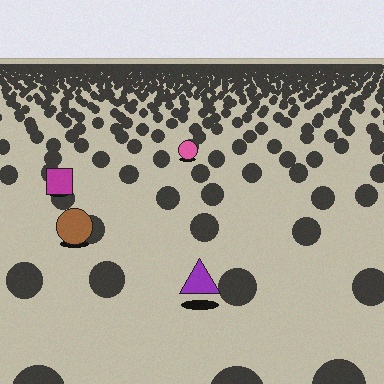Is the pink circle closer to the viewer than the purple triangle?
No. The purple triangle is closer — you can tell from the texture gradient: the ground texture is coarser near it.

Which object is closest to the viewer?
The purple triangle is closest. The texture marks near it are larger and more spread out.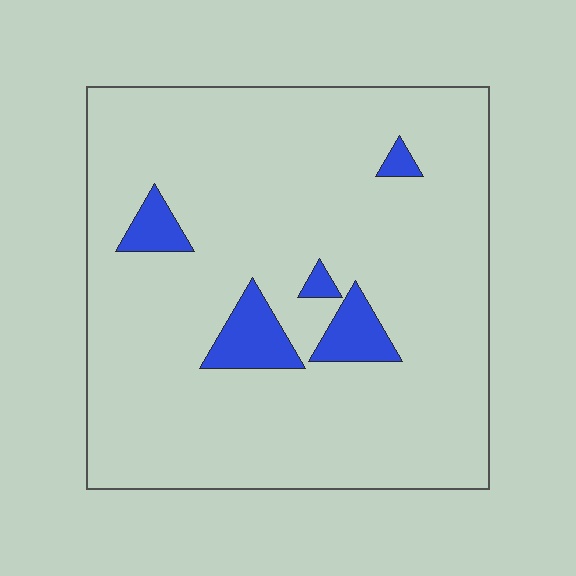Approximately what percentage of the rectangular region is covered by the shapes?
Approximately 10%.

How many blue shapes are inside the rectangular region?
5.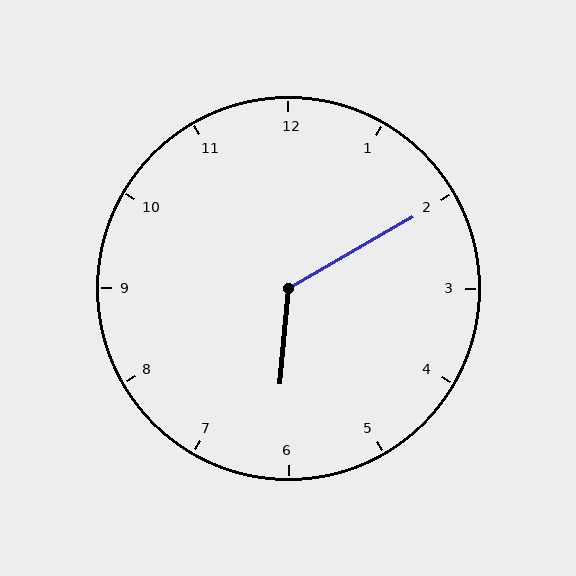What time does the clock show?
6:10.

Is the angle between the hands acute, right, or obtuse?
It is obtuse.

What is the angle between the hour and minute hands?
Approximately 125 degrees.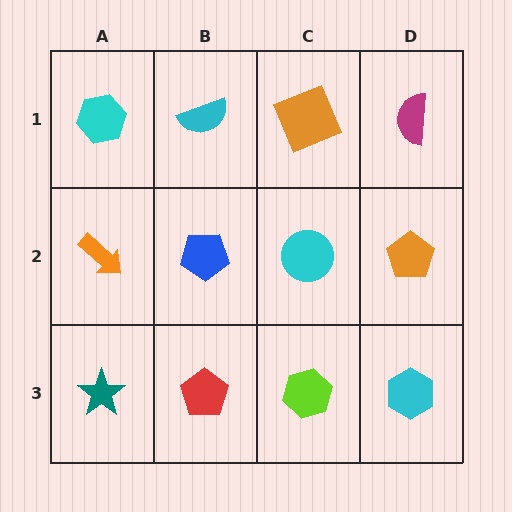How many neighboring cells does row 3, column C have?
3.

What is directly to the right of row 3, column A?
A red pentagon.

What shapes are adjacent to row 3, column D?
An orange pentagon (row 2, column D), a lime hexagon (row 3, column C).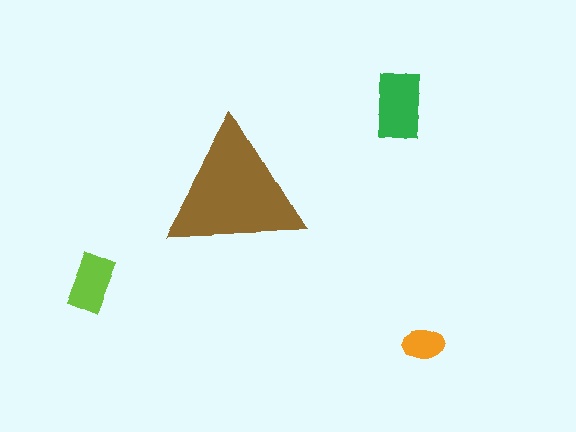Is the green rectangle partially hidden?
No, the green rectangle is fully visible.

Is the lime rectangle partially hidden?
No, the lime rectangle is fully visible.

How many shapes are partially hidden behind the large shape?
0 shapes are partially hidden.